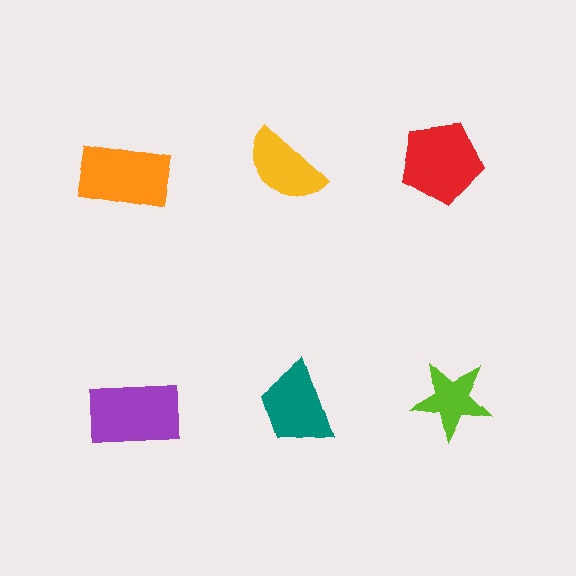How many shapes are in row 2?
3 shapes.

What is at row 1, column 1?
An orange rectangle.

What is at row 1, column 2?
A yellow semicircle.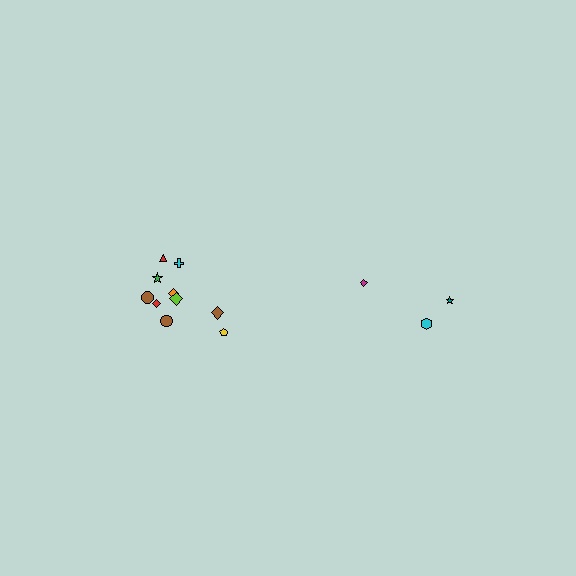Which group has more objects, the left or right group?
The left group.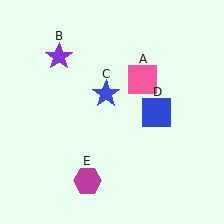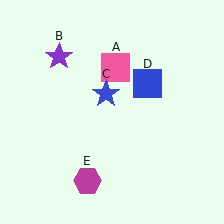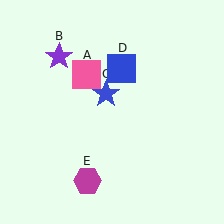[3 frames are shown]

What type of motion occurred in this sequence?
The pink square (object A), blue square (object D) rotated counterclockwise around the center of the scene.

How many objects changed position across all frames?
2 objects changed position: pink square (object A), blue square (object D).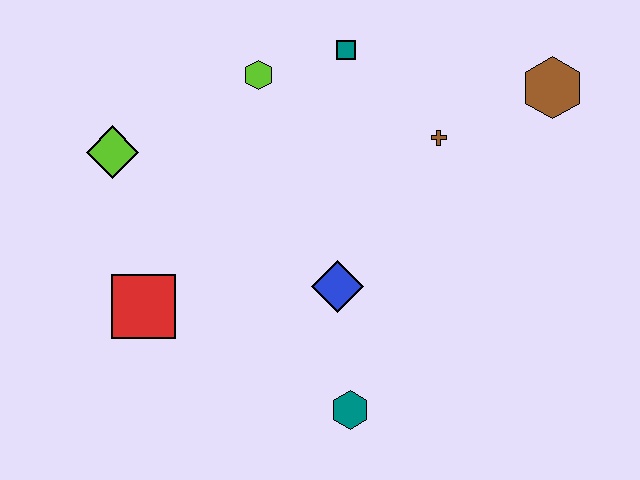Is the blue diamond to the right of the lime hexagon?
Yes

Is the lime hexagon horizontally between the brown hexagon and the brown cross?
No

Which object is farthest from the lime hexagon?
The teal hexagon is farthest from the lime hexagon.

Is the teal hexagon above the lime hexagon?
No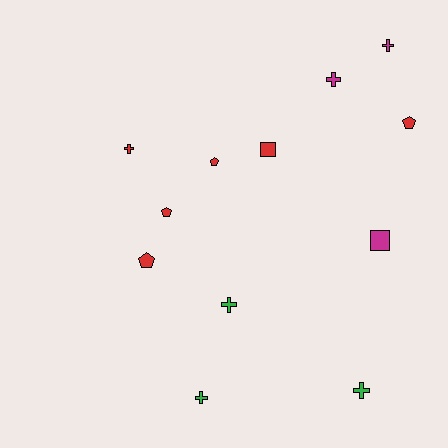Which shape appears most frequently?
Cross, with 6 objects.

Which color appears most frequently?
Red, with 6 objects.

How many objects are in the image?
There are 12 objects.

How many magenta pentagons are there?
There are no magenta pentagons.